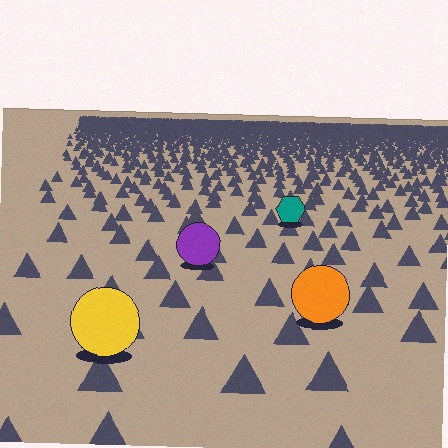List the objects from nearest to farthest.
From nearest to farthest: the yellow circle, the orange circle, the purple circle, the teal hexagon.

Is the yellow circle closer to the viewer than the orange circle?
Yes. The yellow circle is closer — you can tell from the texture gradient: the ground texture is coarser near it.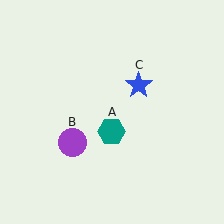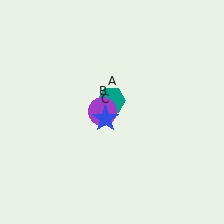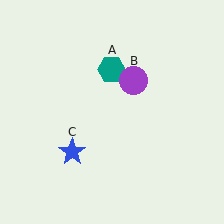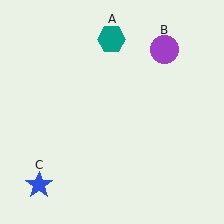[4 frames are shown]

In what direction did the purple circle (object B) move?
The purple circle (object B) moved up and to the right.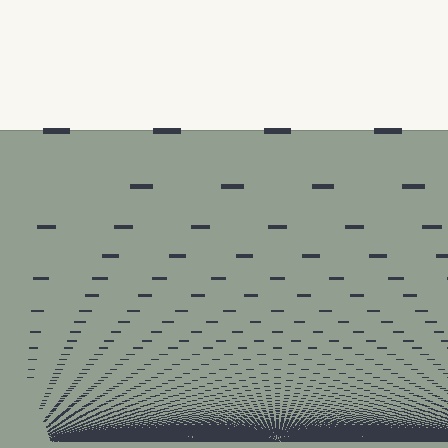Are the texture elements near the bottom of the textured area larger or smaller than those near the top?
Smaller. The gradient is inverted — elements near the bottom are smaller and denser.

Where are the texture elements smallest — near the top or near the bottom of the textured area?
Near the bottom.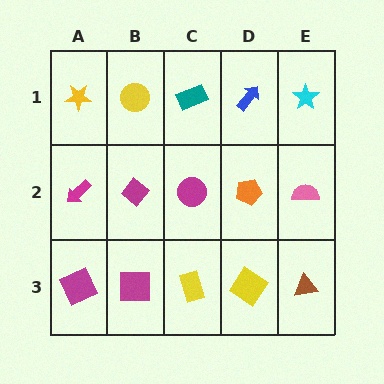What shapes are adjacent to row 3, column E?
A pink semicircle (row 2, column E), a yellow diamond (row 3, column D).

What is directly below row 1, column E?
A pink semicircle.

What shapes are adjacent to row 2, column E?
A cyan star (row 1, column E), a brown triangle (row 3, column E), an orange pentagon (row 2, column D).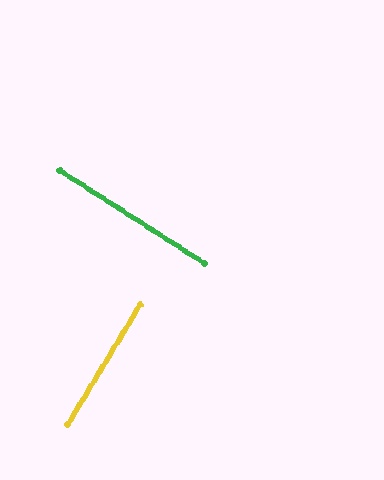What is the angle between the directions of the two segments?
Approximately 88 degrees.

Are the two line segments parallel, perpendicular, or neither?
Perpendicular — they meet at approximately 88°.